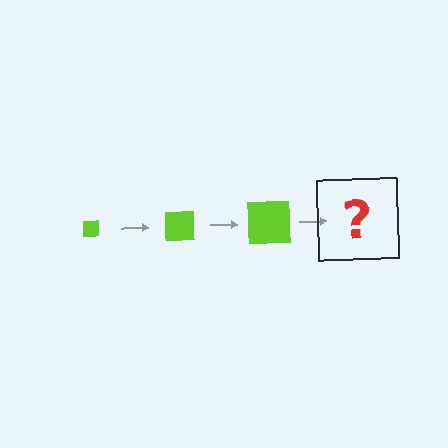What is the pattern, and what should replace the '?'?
The pattern is that the square gets progressively larger each step. The '?' should be a lime square, larger than the previous one.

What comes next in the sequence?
The next element should be a lime square, larger than the previous one.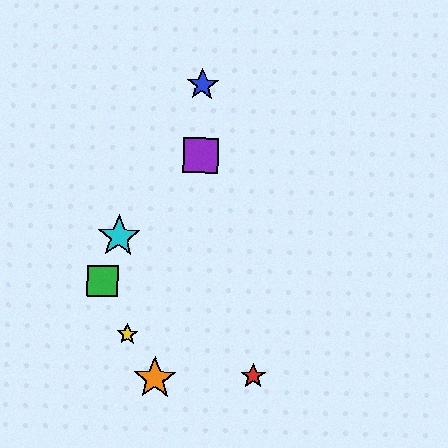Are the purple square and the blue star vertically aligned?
Yes, both are at x≈201.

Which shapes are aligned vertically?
The blue star, the purple square are aligned vertically.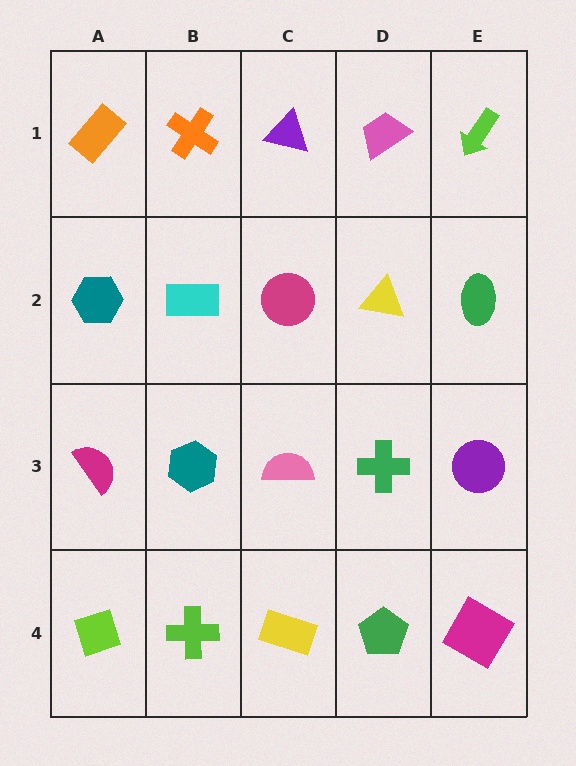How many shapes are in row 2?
5 shapes.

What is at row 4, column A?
A lime diamond.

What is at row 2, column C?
A magenta circle.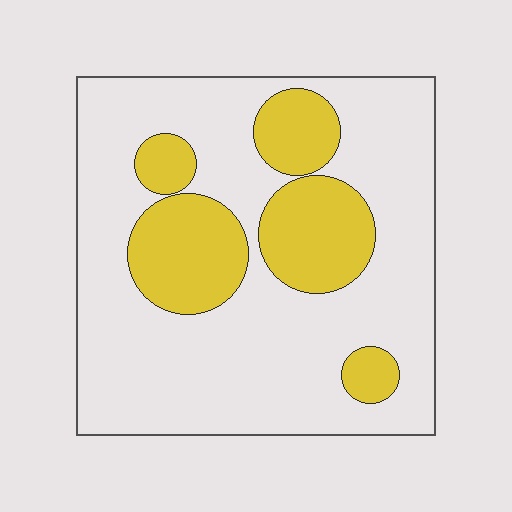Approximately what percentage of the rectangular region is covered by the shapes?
Approximately 25%.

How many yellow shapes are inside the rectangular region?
5.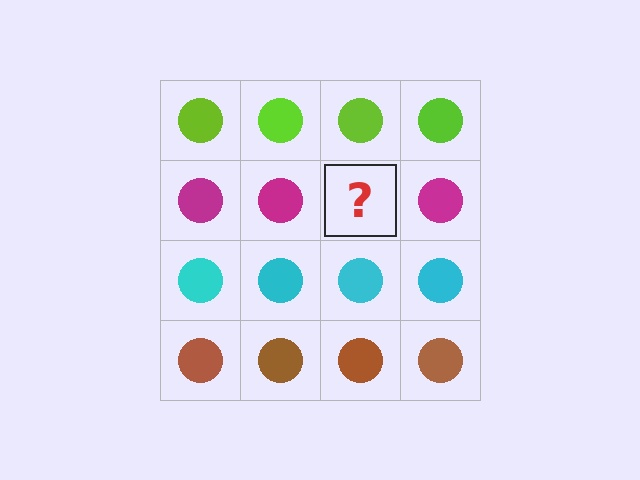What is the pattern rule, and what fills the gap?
The rule is that each row has a consistent color. The gap should be filled with a magenta circle.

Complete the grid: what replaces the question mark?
The question mark should be replaced with a magenta circle.